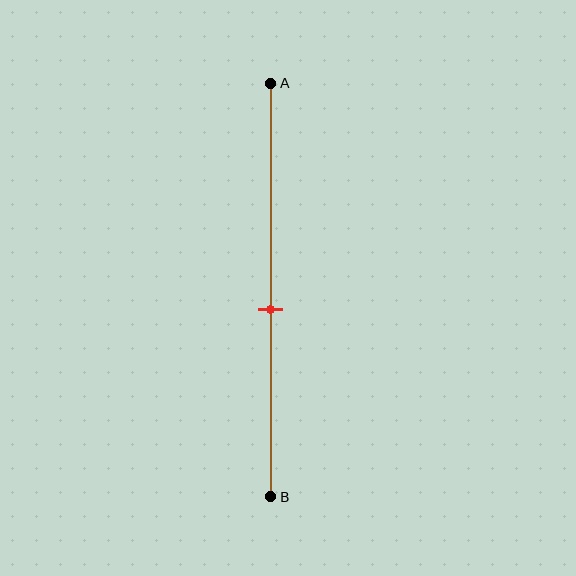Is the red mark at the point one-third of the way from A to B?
No, the mark is at about 55% from A, not at the 33% one-third point.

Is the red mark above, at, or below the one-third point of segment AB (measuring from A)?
The red mark is below the one-third point of segment AB.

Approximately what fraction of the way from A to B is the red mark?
The red mark is approximately 55% of the way from A to B.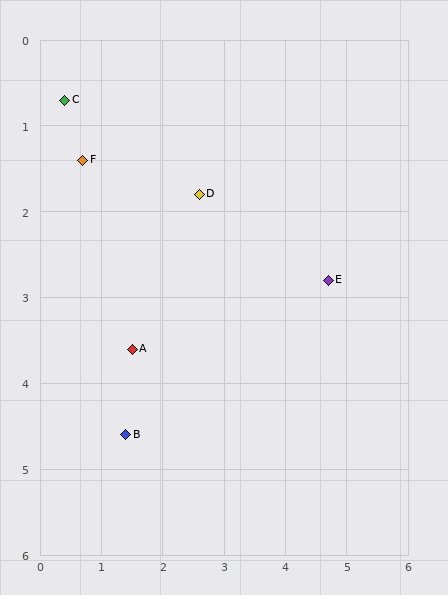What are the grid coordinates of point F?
Point F is at approximately (0.7, 1.4).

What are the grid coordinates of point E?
Point E is at approximately (4.7, 2.8).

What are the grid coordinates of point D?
Point D is at approximately (2.6, 1.8).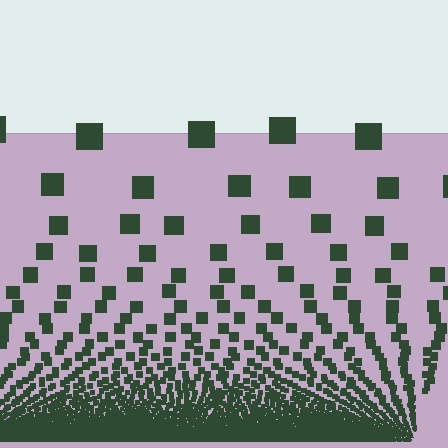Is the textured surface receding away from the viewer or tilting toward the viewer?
The surface appears to tilt toward the viewer. Texture elements get larger and sparser toward the top.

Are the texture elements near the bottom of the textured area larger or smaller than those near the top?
Smaller. The gradient is inverted — elements near the bottom are smaller and denser.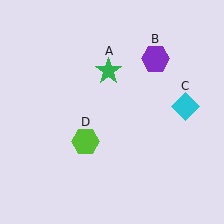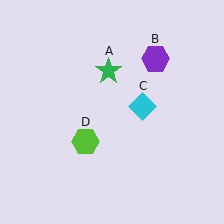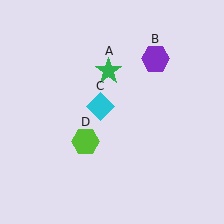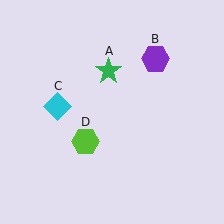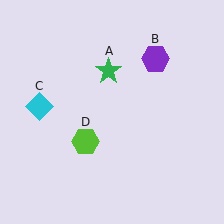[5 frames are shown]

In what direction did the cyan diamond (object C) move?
The cyan diamond (object C) moved left.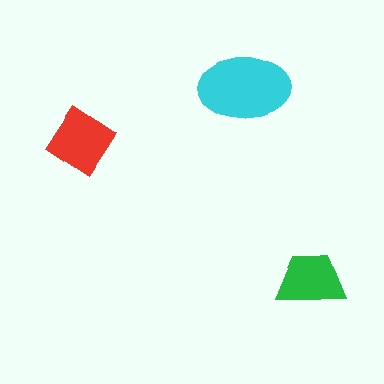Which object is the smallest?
The green trapezoid.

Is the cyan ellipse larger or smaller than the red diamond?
Larger.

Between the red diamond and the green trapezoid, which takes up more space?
The red diamond.